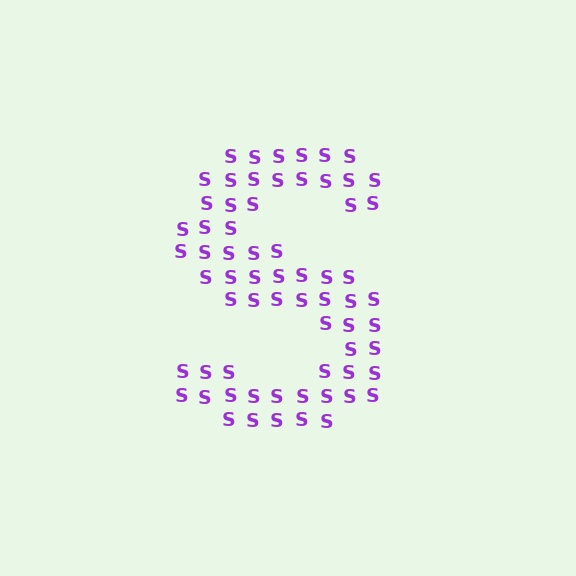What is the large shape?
The large shape is the letter S.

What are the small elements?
The small elements are letter S's.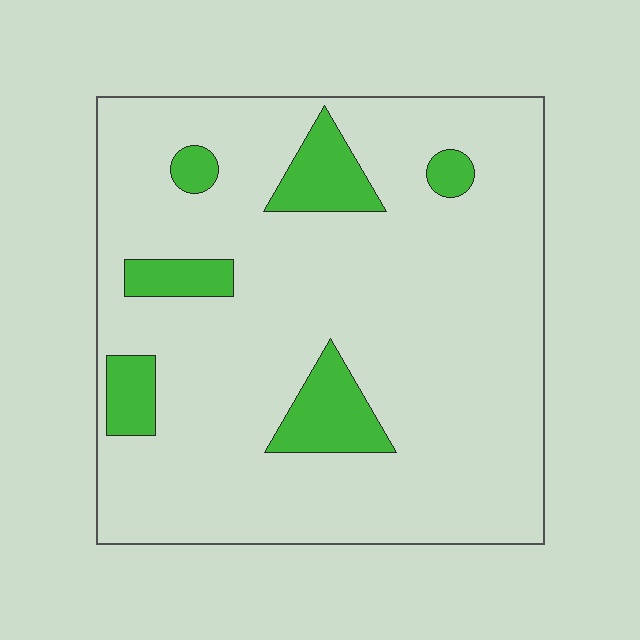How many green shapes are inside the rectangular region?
6.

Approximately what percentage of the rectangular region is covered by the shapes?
Approximately 15%.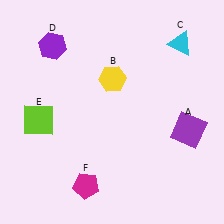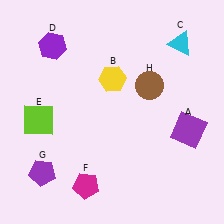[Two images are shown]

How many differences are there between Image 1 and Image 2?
There are 2 differences between the two images.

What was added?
A purple pentagon (G), a brown circle (H) were added in Image 2.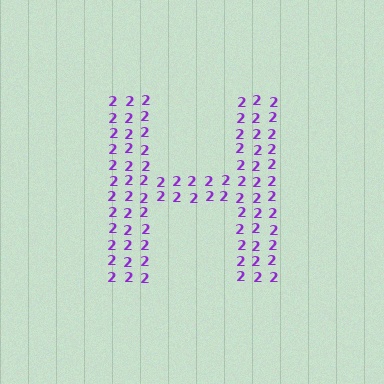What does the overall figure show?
The overall figure shows the letter H.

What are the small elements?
The small elements are digit 2's.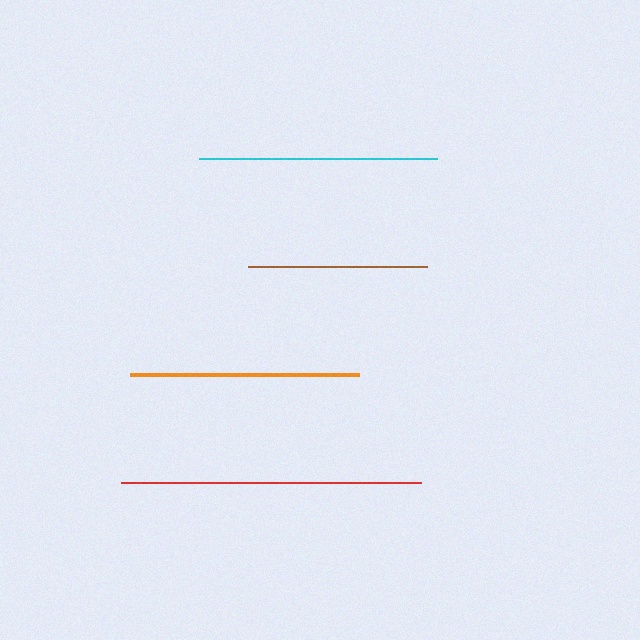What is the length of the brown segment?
The brown segment is approximately 179 pixels long.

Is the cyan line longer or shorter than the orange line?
The cyan line is longer than the orange line.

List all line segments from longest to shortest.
From longest to shortest: red, cyan, orange, brown.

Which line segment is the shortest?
The brown line is the shortest at approximately 179 pixels.